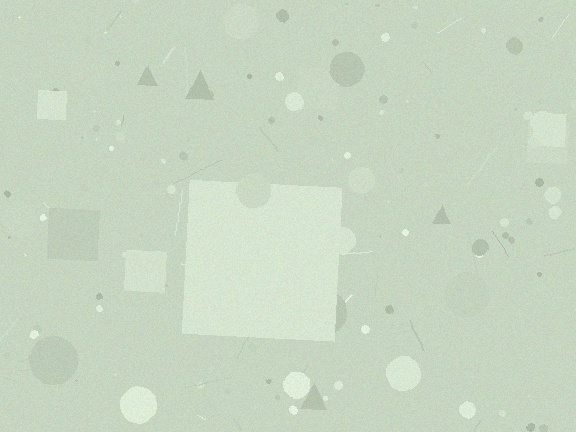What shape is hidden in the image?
A square is hidden in the image.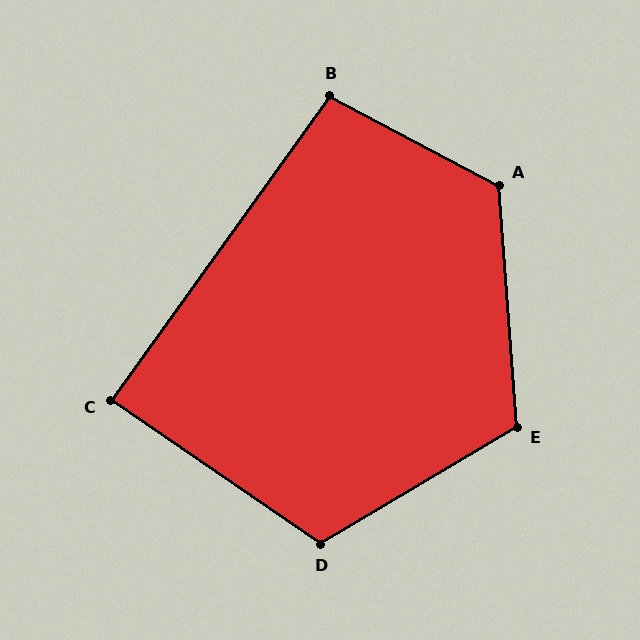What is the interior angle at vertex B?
Approximately 98 degrees (obtuse).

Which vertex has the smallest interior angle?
C, at approximately 89 degrees.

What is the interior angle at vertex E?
Approximately 117 degrees (obtuse).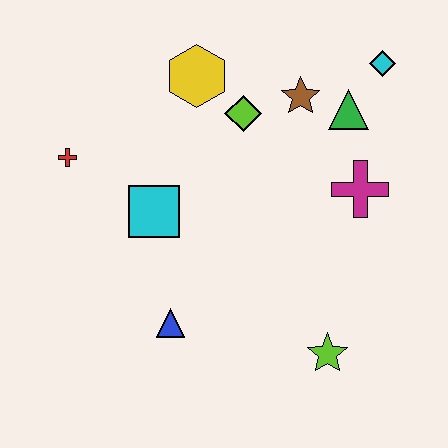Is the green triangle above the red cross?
Yes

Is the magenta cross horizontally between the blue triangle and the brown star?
No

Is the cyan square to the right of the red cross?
Yes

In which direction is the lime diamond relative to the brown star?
The lime diamond is to the left of the brown star.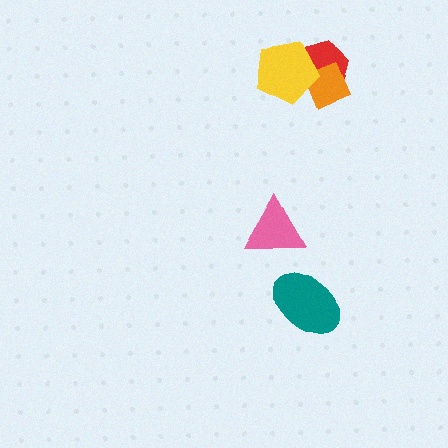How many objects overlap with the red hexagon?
2 objects overlap with the red hexagon.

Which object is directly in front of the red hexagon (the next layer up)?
The orange diamond is directly in front of the red hexagon.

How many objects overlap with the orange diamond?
2 objects overlap with the orange diamond.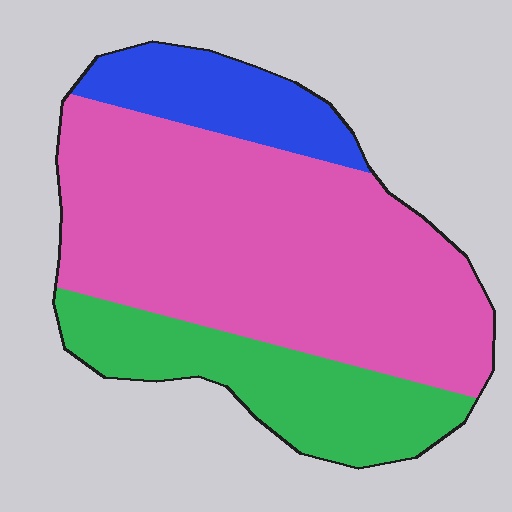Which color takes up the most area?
Pink, at roughly 60%.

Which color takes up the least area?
Blue, at roughly 15%.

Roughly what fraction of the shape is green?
Green covers 24% of the shape.